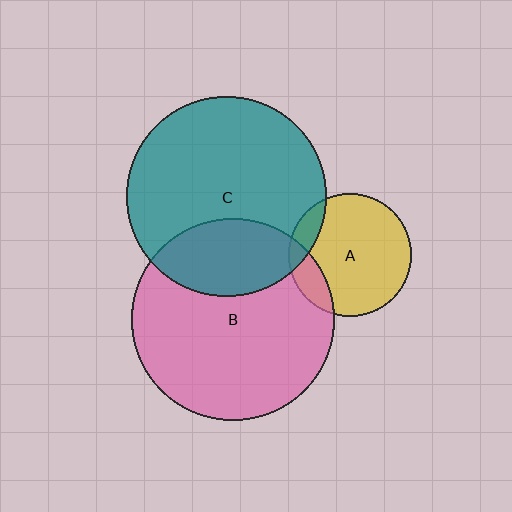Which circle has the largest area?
Circle B (pink).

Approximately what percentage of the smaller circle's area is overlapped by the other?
Approximately 15%.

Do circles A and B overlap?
Yes.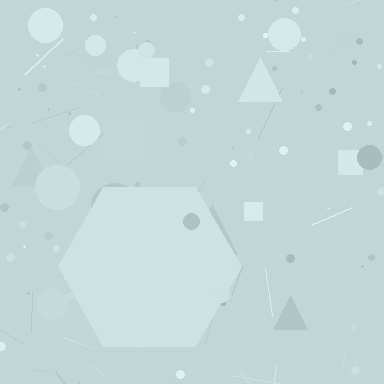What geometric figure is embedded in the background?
A hexagon is embedded in the background.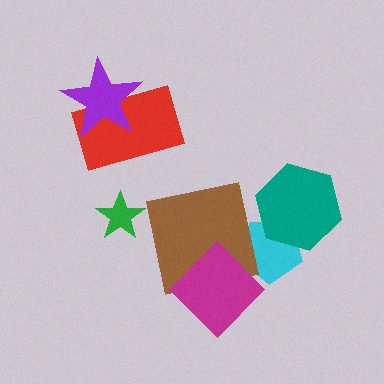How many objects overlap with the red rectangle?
1 object overlaps with the red rectangle.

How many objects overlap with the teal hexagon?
1 object overlaps with the teal hexagon.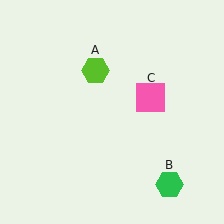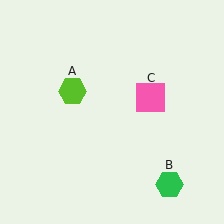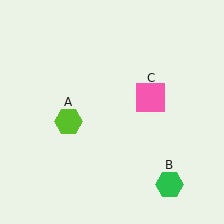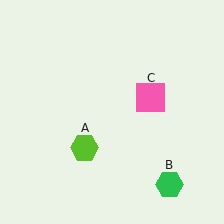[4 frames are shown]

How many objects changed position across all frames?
1 object changed position: lime hexagon (object A).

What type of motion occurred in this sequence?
The lime hexagon (object A) rotated counterclockwise around the center of the scene.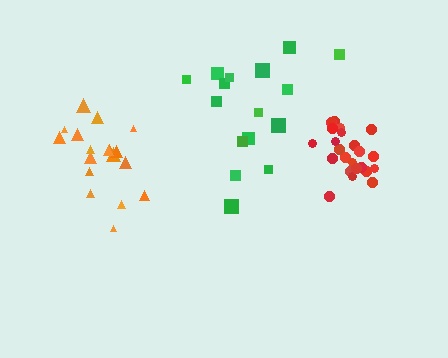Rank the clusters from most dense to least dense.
red, orange, green.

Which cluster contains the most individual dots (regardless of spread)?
Red (25).